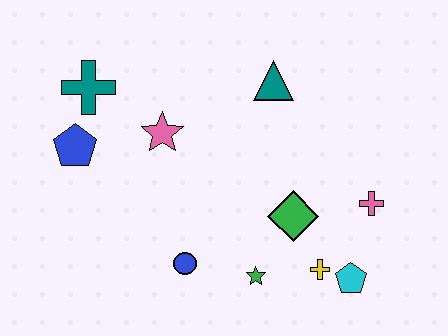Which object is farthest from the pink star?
The cyan pentagon is farthest from the pink star.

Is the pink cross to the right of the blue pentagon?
Yes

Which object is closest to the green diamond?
The yellow cross is closest to the green diamond.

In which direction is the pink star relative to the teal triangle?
The pink star is to the left of the teal triangle.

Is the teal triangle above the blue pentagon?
Yes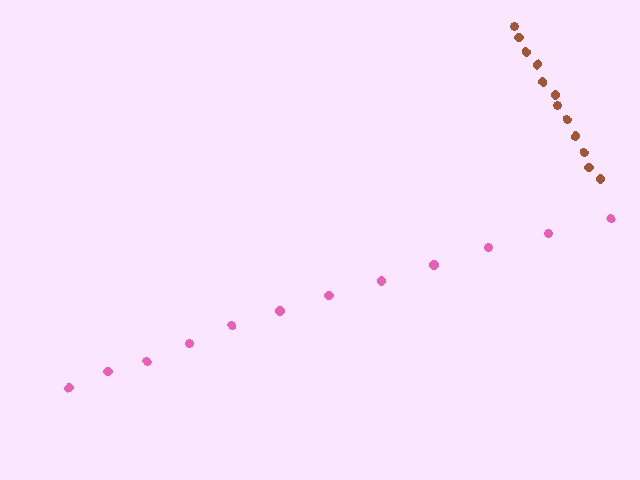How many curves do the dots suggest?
There are 2 distinct paths.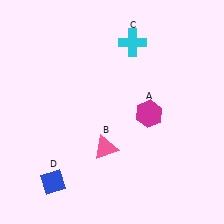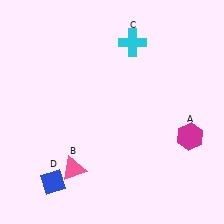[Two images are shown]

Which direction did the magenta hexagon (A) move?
The magenta hexagon (A) moved right.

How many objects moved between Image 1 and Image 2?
2 objects moved between the two images.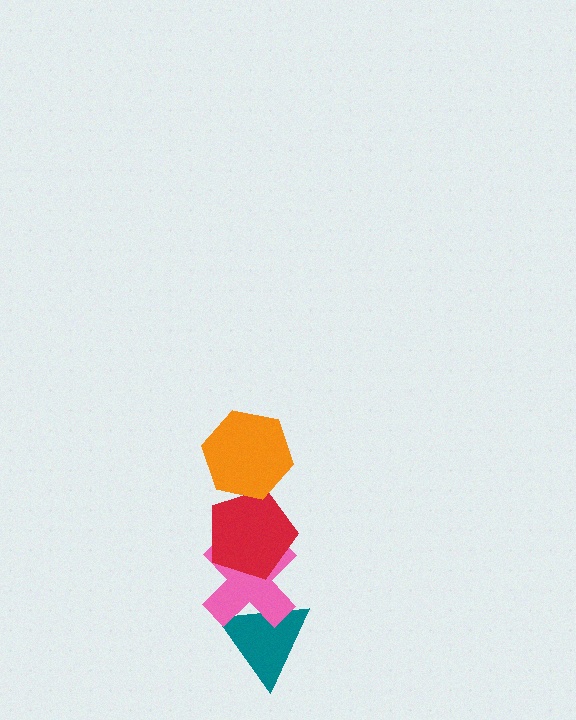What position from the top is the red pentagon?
The red pentagon is 2nd from the top.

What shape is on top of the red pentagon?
The orange hexagon is on top of the red pentagon.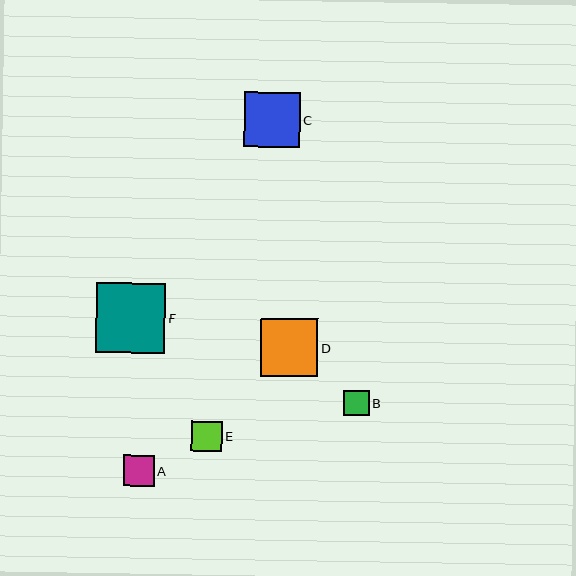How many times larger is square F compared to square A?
Square F is approximately 2.2 times the size of square A.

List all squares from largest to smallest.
From largest to smallest: F, D, C, A, E, B.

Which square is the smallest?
Square B is the smallest with a size of approximately 26 pixels.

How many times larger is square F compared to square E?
Square F is approximately 2.3 times the size of square E.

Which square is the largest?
Square F is the largest with a size of approximately 69 pixels.